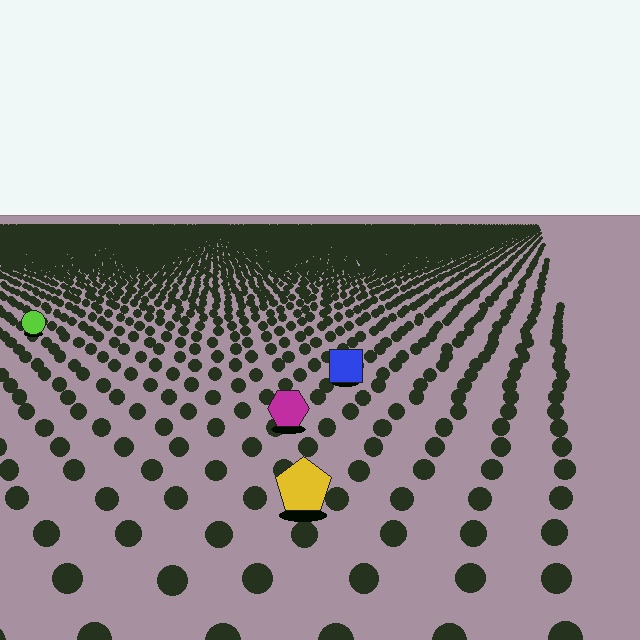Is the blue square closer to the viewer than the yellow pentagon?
No. The yellow pentagon is closer — you can tell from the texture gradient: the ground texture is coarser near it.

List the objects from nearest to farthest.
From nearest to farthest: the yellow pentagon, the magenta hexagon, the blue square, the lime circle.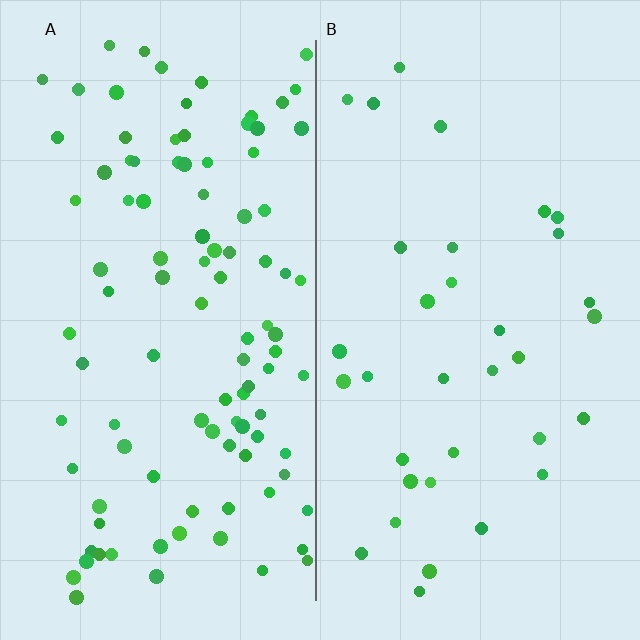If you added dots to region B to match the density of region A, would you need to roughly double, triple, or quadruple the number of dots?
Approximately triple.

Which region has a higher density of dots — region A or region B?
A (the left).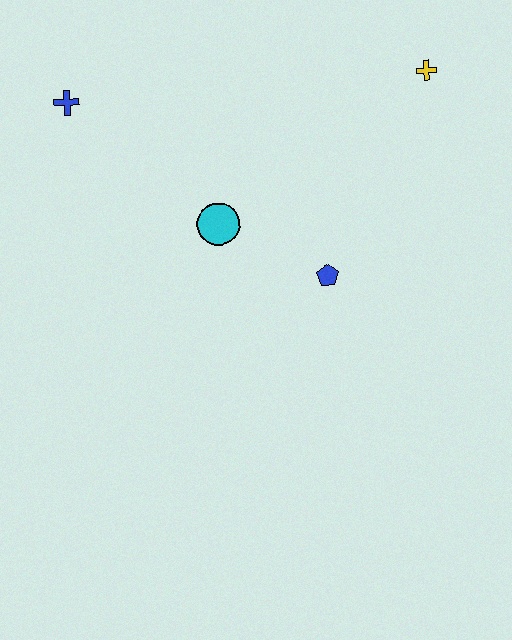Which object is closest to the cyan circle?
The blue pentagon is closest to the cyan circle.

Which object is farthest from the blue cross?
The yellow cross is farthest from the blue cross.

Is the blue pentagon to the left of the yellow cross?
Yes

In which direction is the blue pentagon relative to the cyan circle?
The blue pentagon is to the right of the cyan circle.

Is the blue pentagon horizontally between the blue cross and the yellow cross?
Yes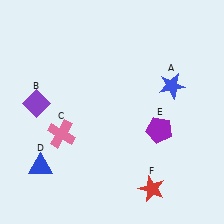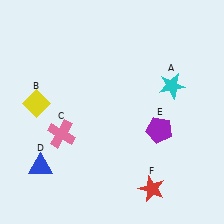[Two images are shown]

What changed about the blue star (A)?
In Image 1, A is blue. In Image 2, it changed to cyan.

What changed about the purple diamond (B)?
In Image 1, B is purple. In Image 2, it changed to yellow.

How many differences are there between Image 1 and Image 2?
There are 2 differences between the two images.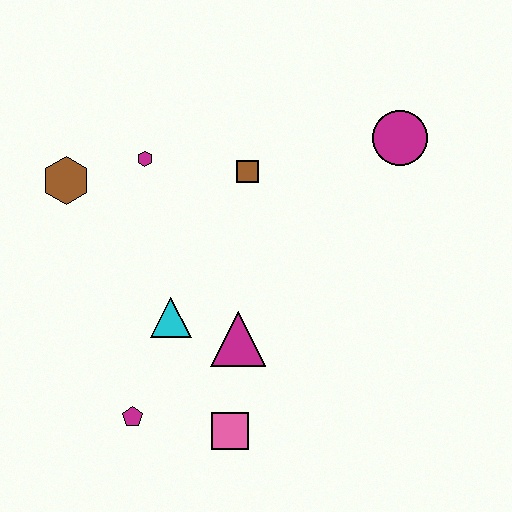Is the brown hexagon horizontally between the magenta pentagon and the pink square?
No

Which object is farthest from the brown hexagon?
The magenta circle is farthest from the brown hexagon.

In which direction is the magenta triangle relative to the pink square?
The magenta triangle is above the pink square.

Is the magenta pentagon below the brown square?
Yes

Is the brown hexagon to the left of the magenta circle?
Yes